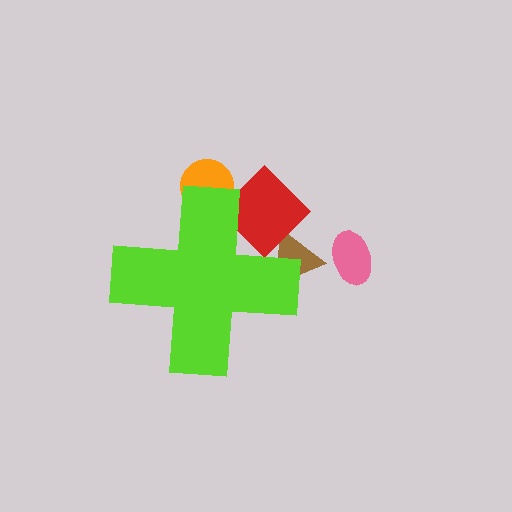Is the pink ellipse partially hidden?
No, the pink ellipse is fully visible.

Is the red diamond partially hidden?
Yes, the red diamond is partially hidden behind the lime cross.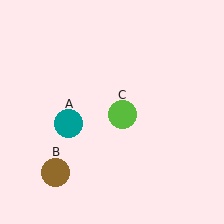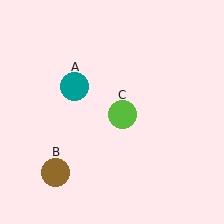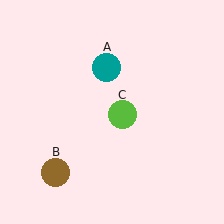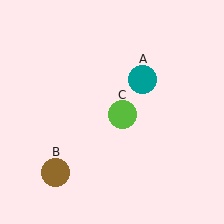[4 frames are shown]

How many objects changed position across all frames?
1 object changed position: teal circle (object A).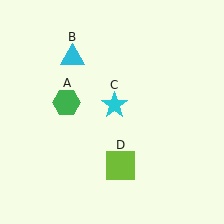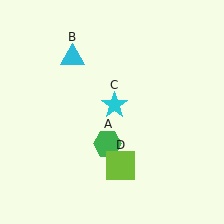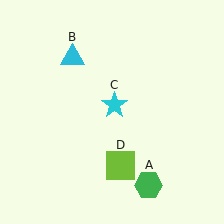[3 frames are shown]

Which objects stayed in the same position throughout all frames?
Cyan triangle (object B) and cyan star (object C) and lime square (object D) remained stationary.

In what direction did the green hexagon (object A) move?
The green hexagon (object A) moved down and to the right.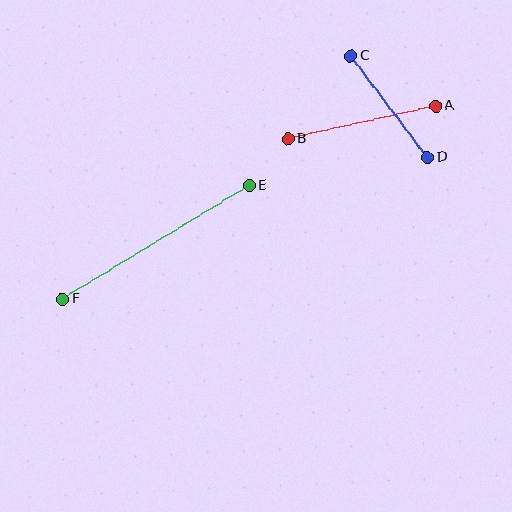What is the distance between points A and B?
The distance is approximately 151 pixels.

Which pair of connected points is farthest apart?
Points E and F are farthest apart.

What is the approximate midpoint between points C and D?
The midpoint is at approximately (389, 107) pixels.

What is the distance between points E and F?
The distance is approximately 218 pixels.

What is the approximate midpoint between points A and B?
The midpoint is at approximately (362, 122) pixels.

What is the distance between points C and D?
The distance is approximately 127 pixels.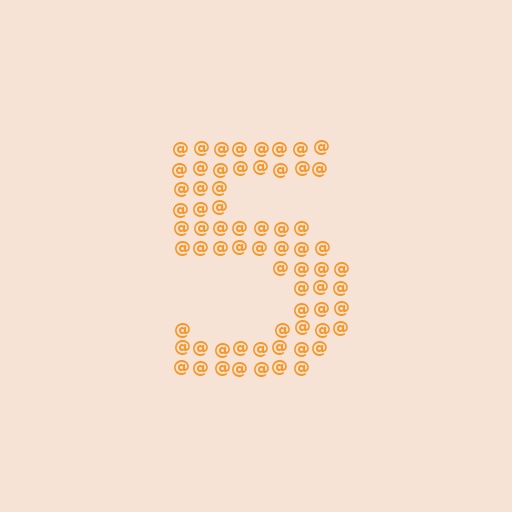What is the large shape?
The large shape is the digit 5.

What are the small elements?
The small elements are at signs.